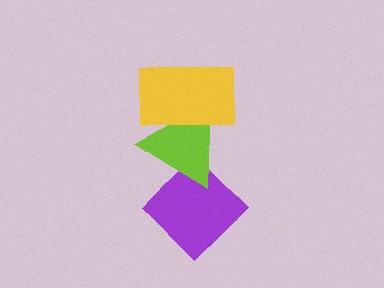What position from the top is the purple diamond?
The purple diamond is 3rd from the top.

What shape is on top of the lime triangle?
The yellow rectangle is on top of the lime triangle.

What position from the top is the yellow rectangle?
The yellow rectangle is 1st from the top.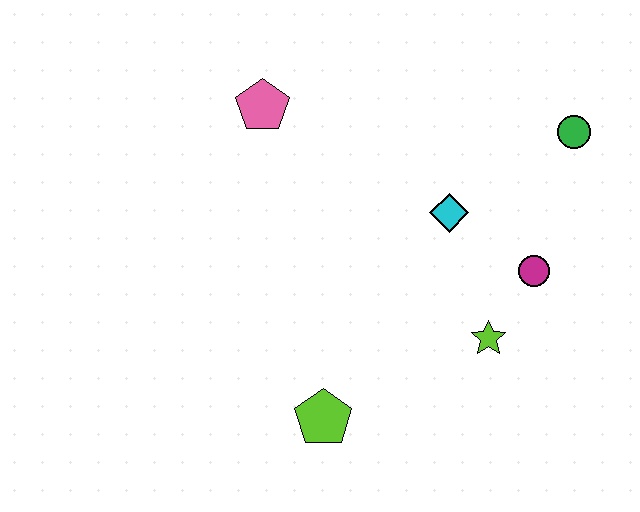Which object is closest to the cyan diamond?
The magenta circle is closest to the cyan diamond.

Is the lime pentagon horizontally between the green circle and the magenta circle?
No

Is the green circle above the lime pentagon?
Yes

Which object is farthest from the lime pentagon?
The green circle is farthest from the lime pentagon.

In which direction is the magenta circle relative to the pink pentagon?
The magenta circle is to the right of the pink pentagon.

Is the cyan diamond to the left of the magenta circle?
Yes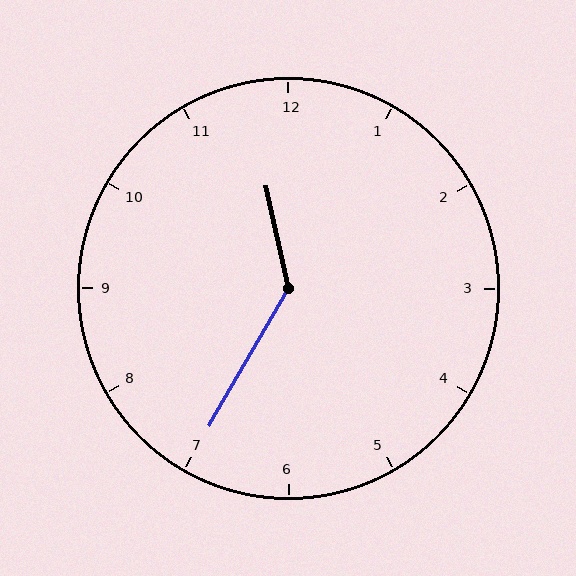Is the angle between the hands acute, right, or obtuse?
It is obtuse.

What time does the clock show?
11:35.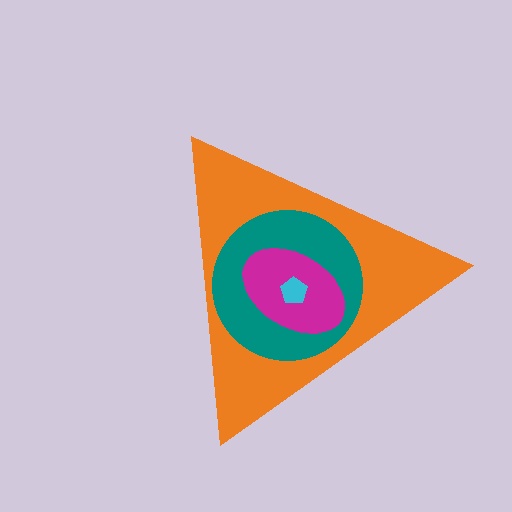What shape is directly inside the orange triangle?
The teal circle.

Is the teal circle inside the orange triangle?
Yes.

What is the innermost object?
The cyan pentagon.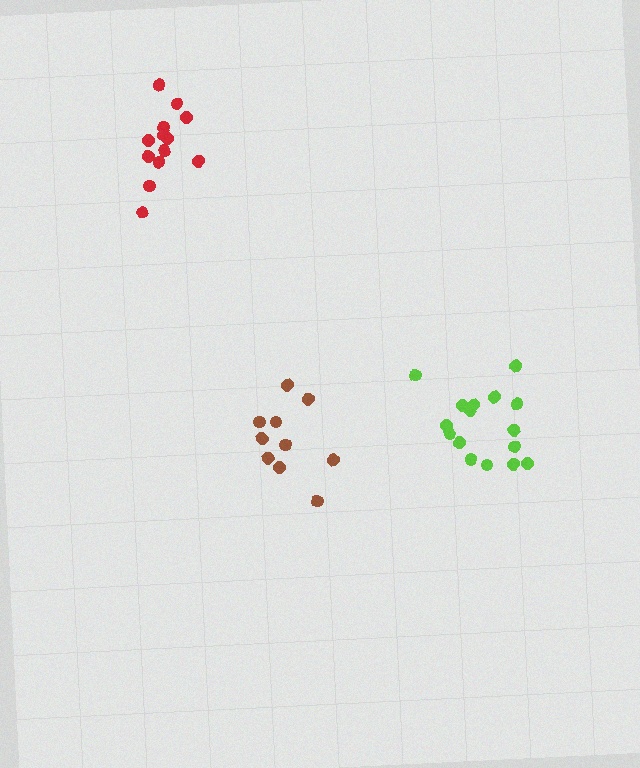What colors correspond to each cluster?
The clusters are colored: brown, lime, red.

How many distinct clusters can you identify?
There are 3 distinct clusters.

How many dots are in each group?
Group 1: 10 dots, Group 2: 16 dots, Group 3: 13 dots (39 total).